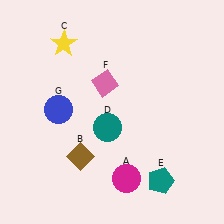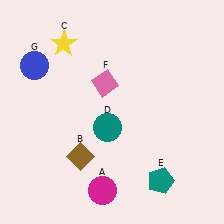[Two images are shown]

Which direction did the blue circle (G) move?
The blue circle (G) moved up.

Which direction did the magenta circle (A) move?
The magenta circle (A) moved left.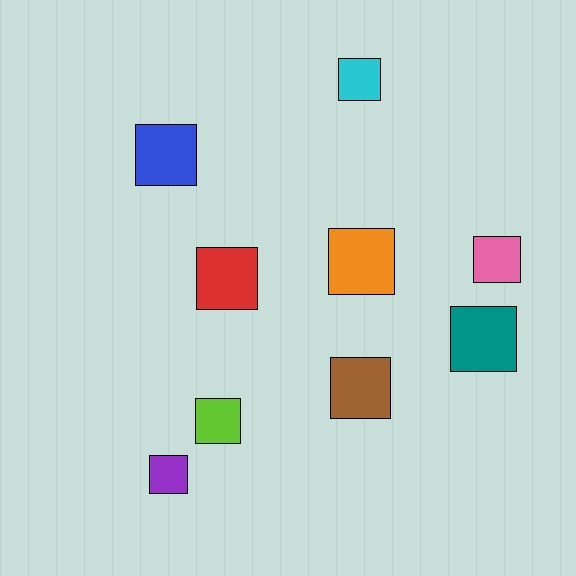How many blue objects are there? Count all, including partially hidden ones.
There is 1 blue object.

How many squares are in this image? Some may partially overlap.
There are 9 squares.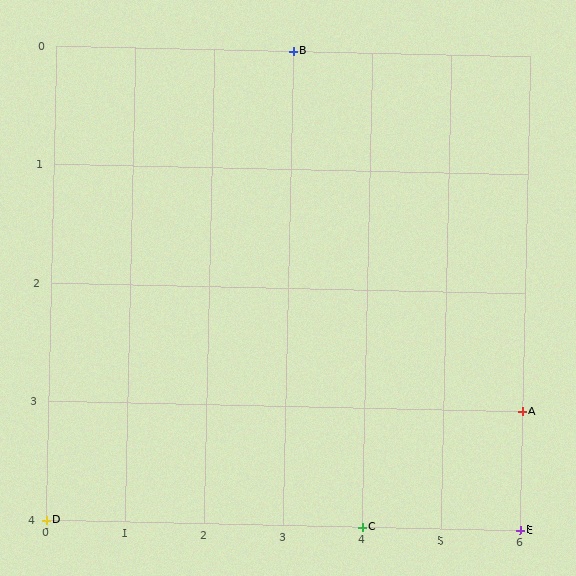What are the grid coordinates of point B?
Point B is at grid coordinates (3, 0).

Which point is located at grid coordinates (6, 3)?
Point A is at (6, 3).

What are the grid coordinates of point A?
Point A is at grid coordinates (6, 3).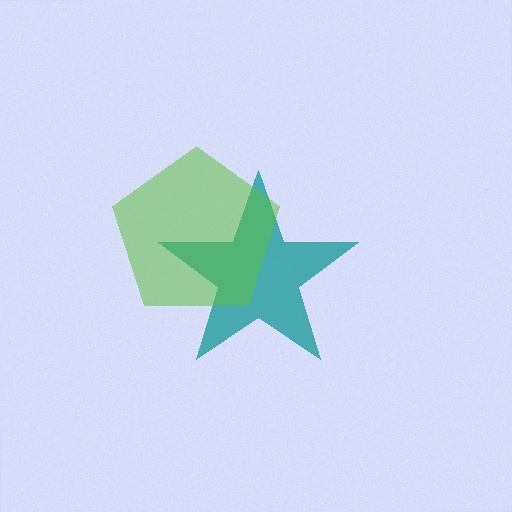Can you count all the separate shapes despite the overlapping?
Yes, there are 2 separate shapes.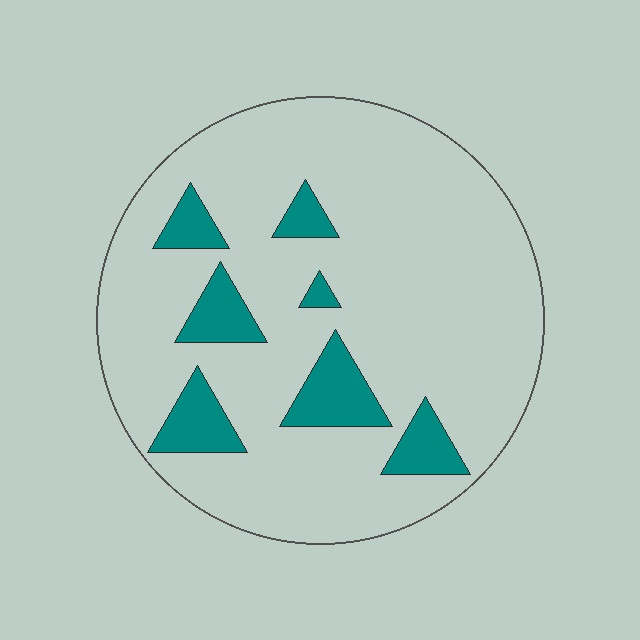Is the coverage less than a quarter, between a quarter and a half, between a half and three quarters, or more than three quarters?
Less than a quarter.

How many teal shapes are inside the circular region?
7.